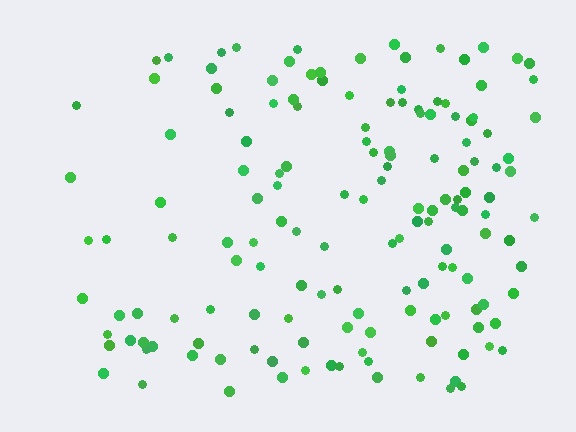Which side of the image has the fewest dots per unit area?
The left.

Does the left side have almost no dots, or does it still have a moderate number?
Still a moderate number, just noticeably fewer than the right.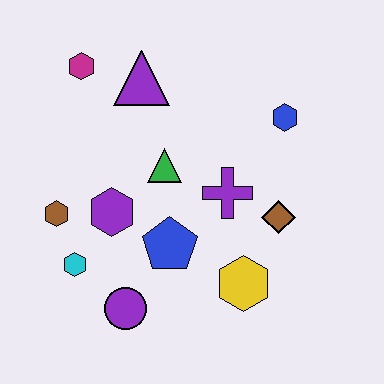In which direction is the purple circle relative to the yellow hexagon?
The purple circle is to the left of the yellow hexagon.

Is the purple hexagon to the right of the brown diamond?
No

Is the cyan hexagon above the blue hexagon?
No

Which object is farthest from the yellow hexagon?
The magenta hexagon is farthest from the yellow hexagon.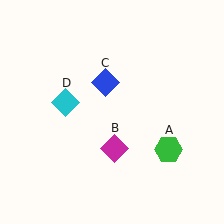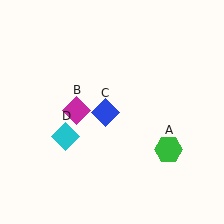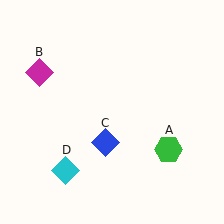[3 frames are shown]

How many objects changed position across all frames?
3 objects changed position: magenta diamond (object B), blue diamond (object C), cyan diamond (object D).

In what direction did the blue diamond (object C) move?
The blue diamond (object C) moved down.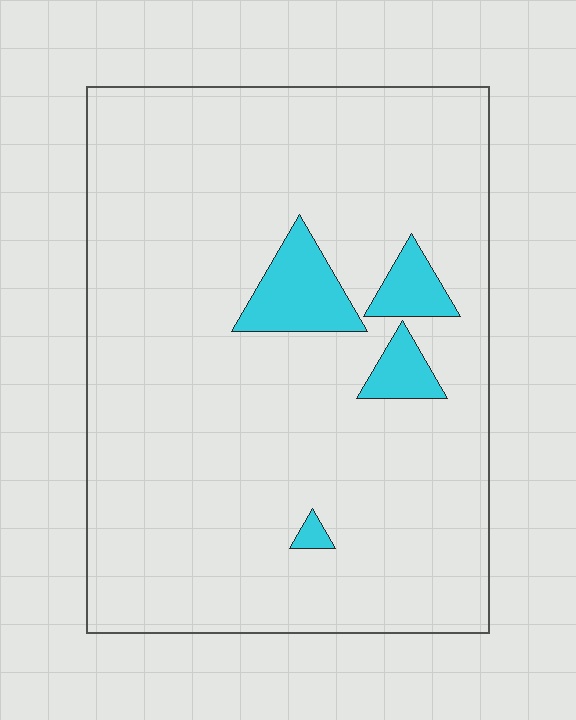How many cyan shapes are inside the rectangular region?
4.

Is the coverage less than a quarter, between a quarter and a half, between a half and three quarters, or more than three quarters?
Less than a quarter.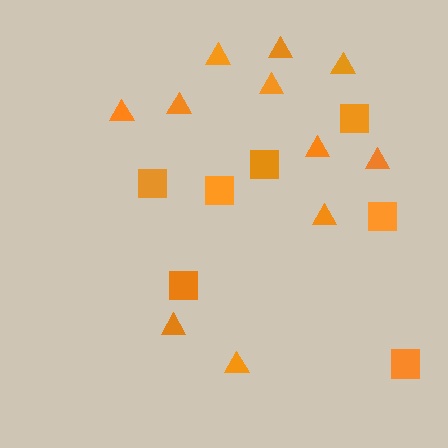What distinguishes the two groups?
There are 2 groups: one group of triangles (11) and one group of squares (7).